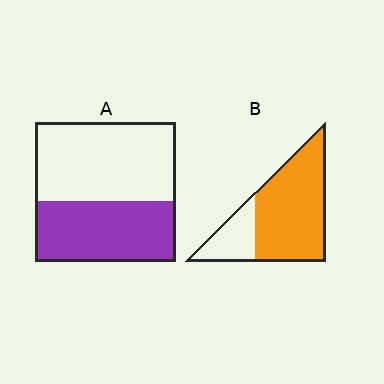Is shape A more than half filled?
No.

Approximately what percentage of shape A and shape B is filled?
A is approximately 45% and B is approximately 75%.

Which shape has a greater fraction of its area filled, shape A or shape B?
Shape B.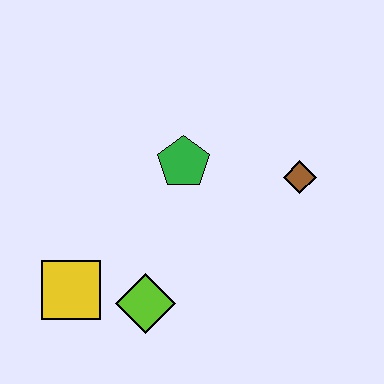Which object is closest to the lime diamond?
The yellow square is closest to the lime diamond.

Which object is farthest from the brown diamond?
The yellow square is farthest from the brown diamond.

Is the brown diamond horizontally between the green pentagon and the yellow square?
No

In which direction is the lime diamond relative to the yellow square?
The lime diamond is to the right of the yellow square.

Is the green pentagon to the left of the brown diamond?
Yes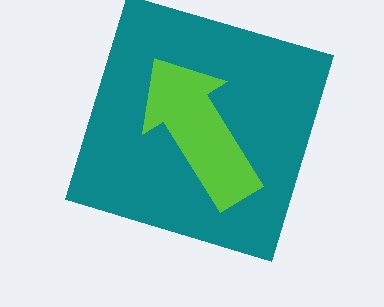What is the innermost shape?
The lime arrow.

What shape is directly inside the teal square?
The lime arrow.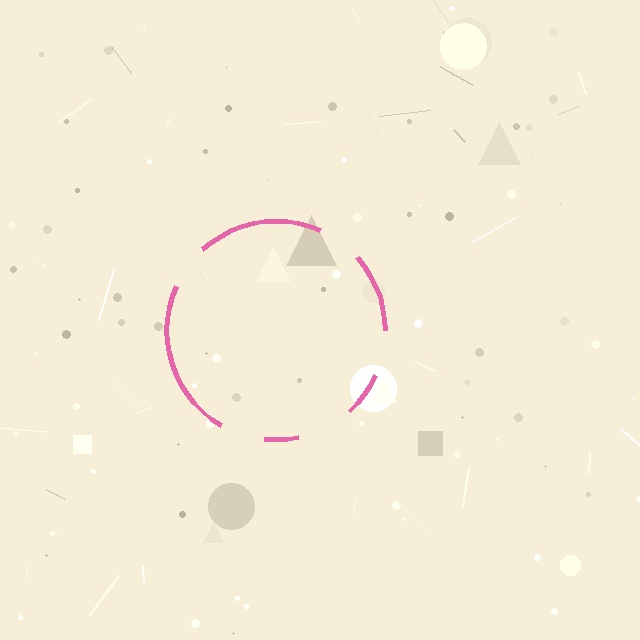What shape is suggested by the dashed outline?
The dashed outline suggests a circle.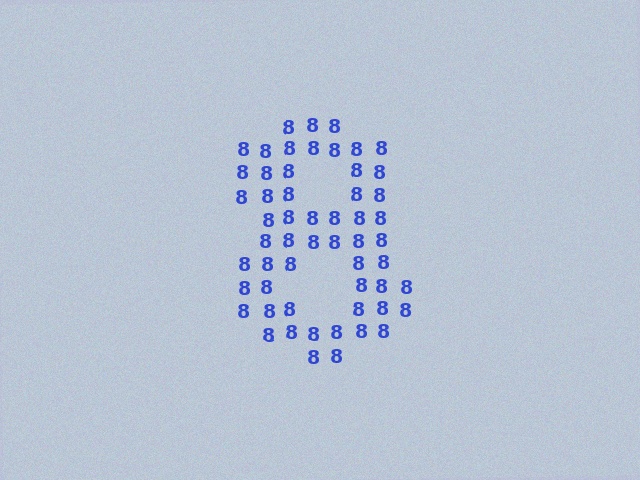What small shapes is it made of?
It is made of small digit 8's.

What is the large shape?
The large shape is the digit 8.